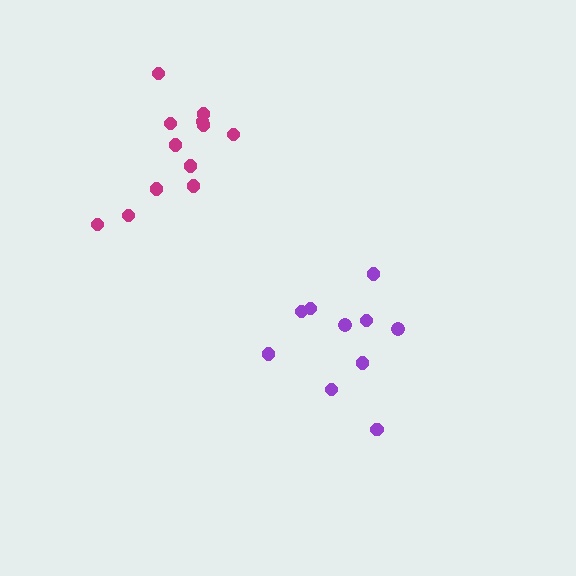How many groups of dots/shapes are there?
There are 2 groups.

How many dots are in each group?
Group 1: 10 dots, Group 2: 12 dots (22 total).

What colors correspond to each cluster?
The clusters are colored: purple, magenta.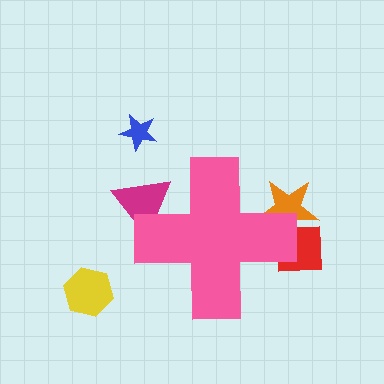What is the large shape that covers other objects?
A pink cross.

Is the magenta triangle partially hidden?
Yes, the magenta triangle is partially hidden behind the pink cross.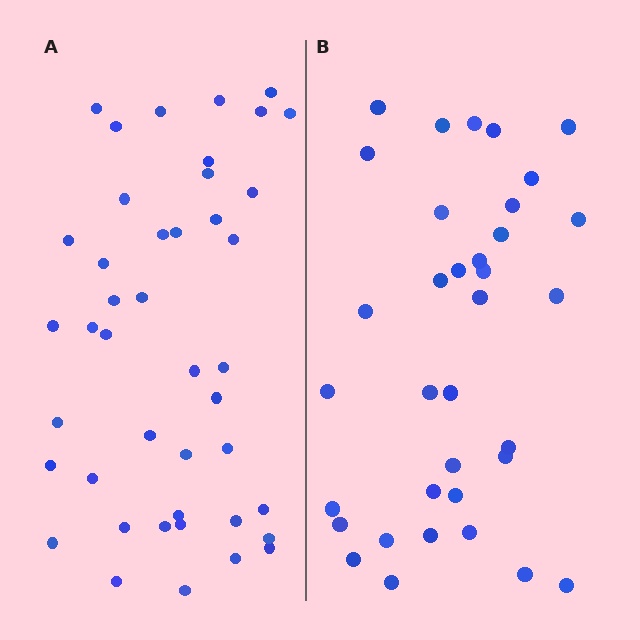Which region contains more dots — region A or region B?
Region A (the left region) has more dots.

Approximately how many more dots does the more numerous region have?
Region A has roughly 8 or so more dots than region B.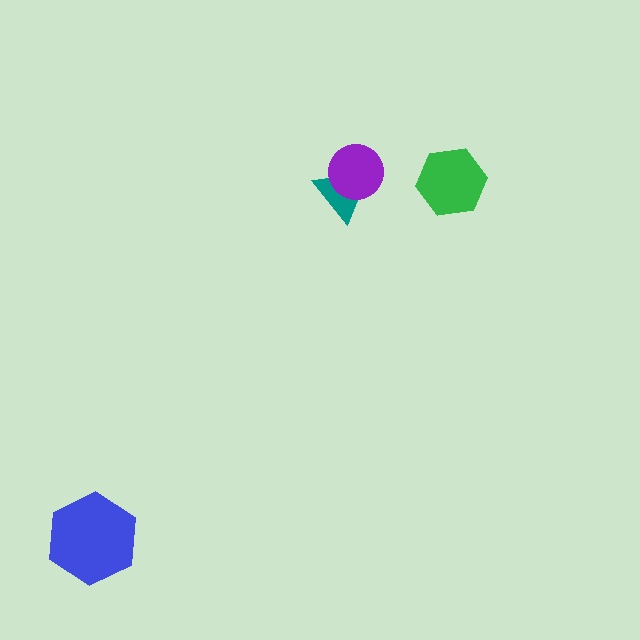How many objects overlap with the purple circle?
1 object overlaps with the purple circle.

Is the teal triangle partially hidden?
Yes, it is partially covered by another shape.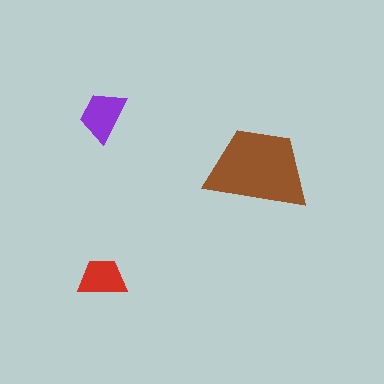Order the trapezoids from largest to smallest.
the brown one, the purple one, the red one.